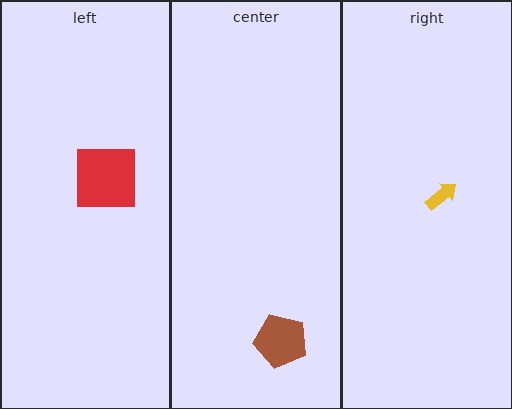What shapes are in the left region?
The red square.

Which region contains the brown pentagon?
The center region.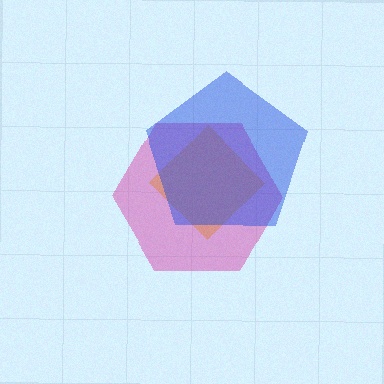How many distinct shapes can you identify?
There are 3 distinct shapes: a yellow diamond, a magenta hexagon, a blue pentagon.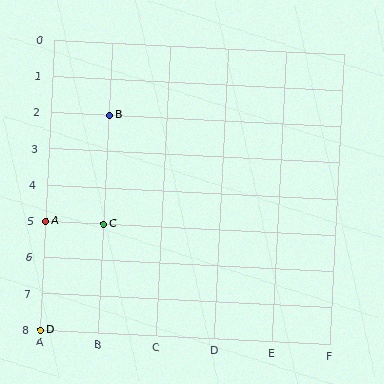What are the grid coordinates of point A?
Point A is at grid coordinates (A, 5).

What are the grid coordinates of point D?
Point D is at grid coordinates (A, 8).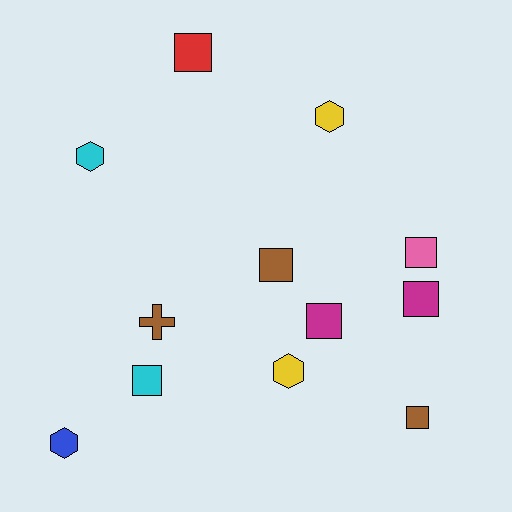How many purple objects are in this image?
There are no purple objects.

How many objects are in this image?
There are 12 objects.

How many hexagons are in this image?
There are 4 hexagons.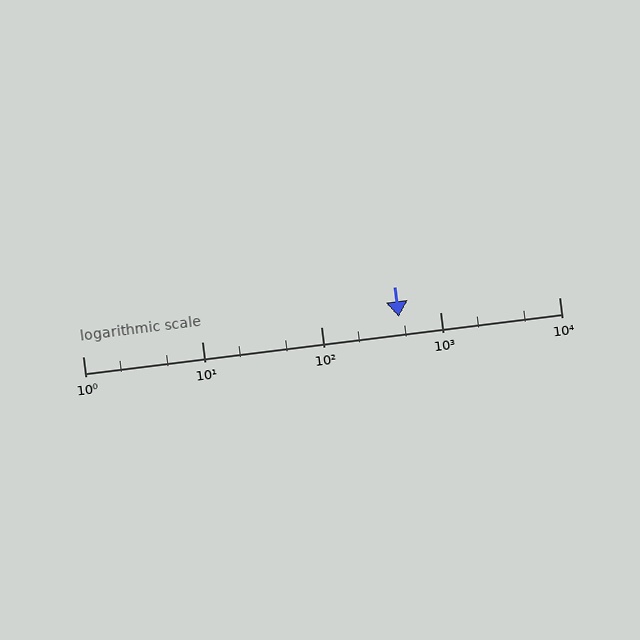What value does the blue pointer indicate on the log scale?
The pointer indicates approximately 450.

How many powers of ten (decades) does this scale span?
The scale spans 4 decades, from 1 to 10000.